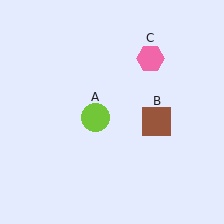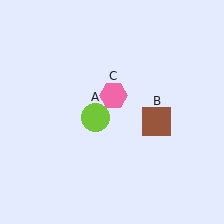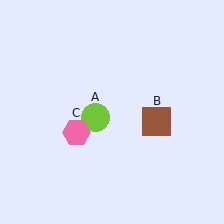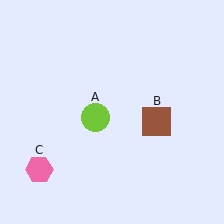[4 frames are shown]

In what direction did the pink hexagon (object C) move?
The pink hexagon (object C) moved down and to the left.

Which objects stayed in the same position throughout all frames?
Lime circle (object A) and brown square (object B) remained stationary.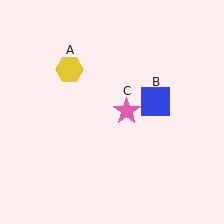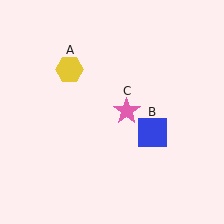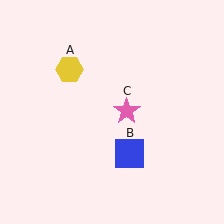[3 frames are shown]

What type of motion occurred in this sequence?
The blue square (object B) rotated clockwise around the center of the scene.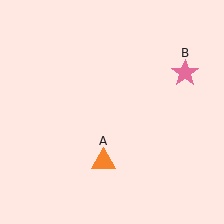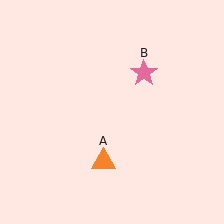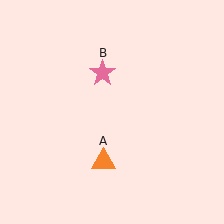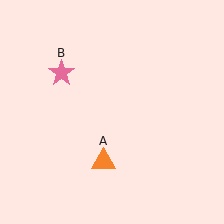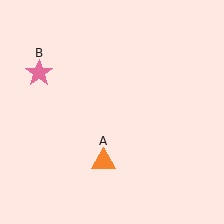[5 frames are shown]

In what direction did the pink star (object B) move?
The pink star (object B) moved left.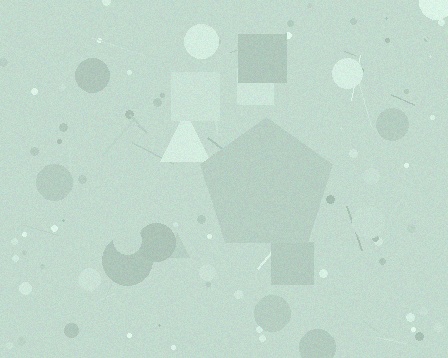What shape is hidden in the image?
A pentagon is hidden in the image.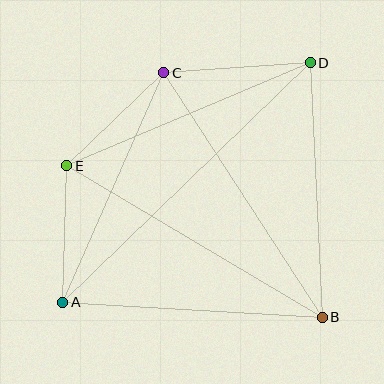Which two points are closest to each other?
Points C and E are closest to each other.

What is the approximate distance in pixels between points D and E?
The distance between D and E is approximately 264 pixels.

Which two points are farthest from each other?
Points A and D are farthest from each other.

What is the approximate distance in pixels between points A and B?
The distance between A and B is approximately 260 pixels.